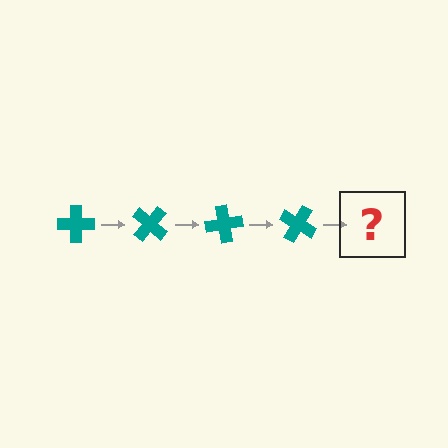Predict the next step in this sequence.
The next step is a teal cross rotated 160 degrees.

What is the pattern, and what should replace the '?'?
The pattern is that the cross rotates 40 degrees each step. The '?' should be a teal cross rotated 160 degrees.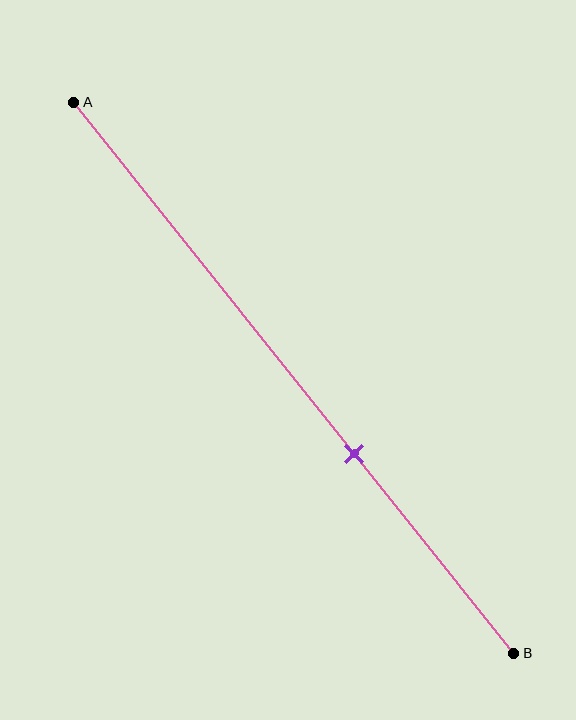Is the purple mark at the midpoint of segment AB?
No, the mark is at about 65% from A, not at the 50% midpoint.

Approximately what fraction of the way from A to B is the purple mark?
The purple mark is approximately 65% of the way from A to B.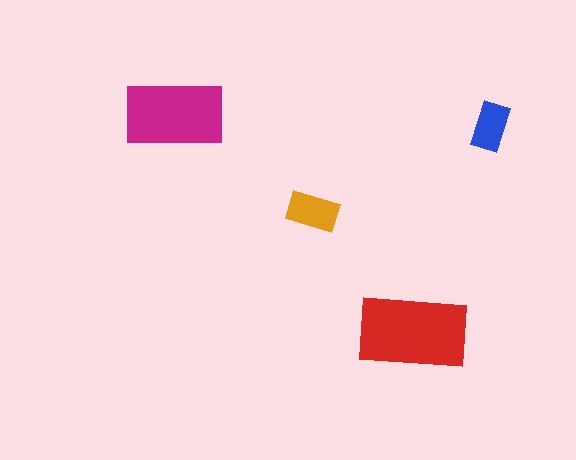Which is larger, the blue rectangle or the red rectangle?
The red one.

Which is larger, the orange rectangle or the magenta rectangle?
The magenta one.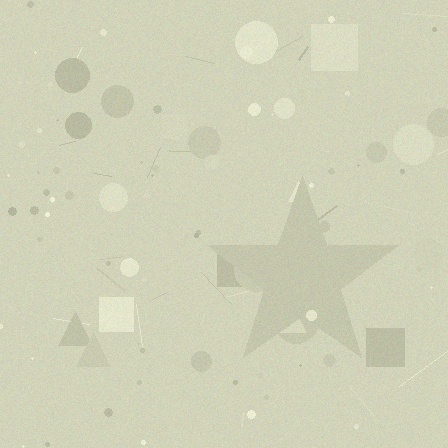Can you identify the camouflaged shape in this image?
The camouflaged shape is a star.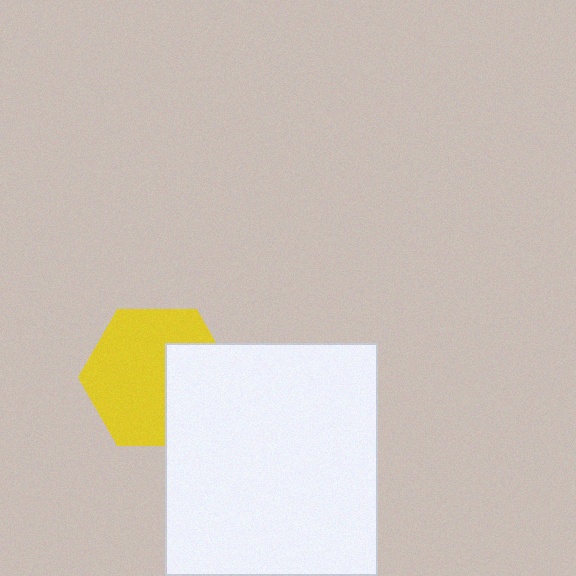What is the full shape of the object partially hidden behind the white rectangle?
The partially hidden object is a yellow hexagon.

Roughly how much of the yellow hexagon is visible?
Most of it is visible (roughly 66%).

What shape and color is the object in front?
The object in front is a white rectangle.